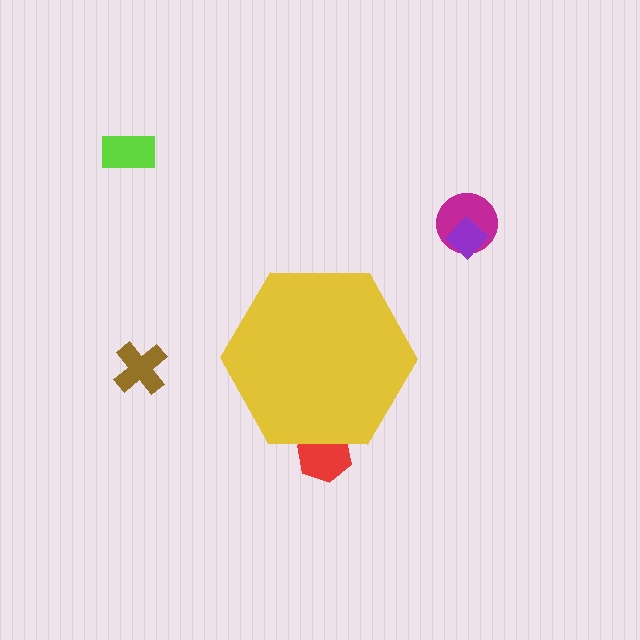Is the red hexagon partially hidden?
Yes, the red hexagon is partially hidden behind the yellow hexagon.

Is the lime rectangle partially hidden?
No, the lime rectangle is fully visible.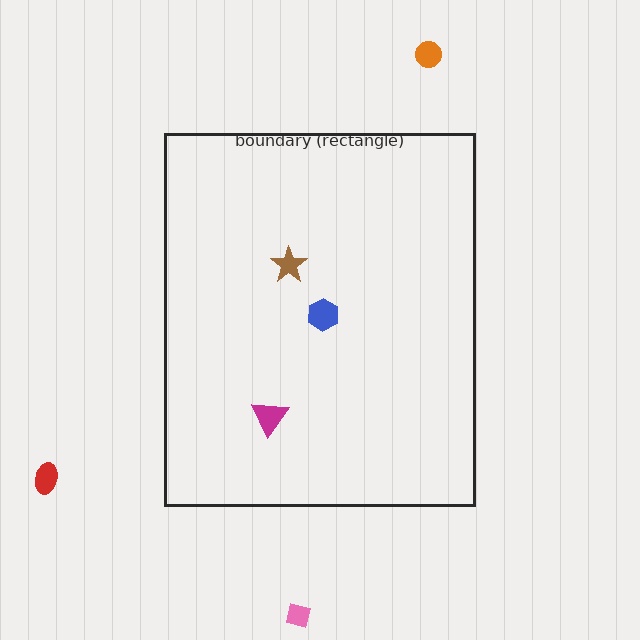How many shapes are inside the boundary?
3 inside, 3 outside.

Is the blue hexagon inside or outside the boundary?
Inside.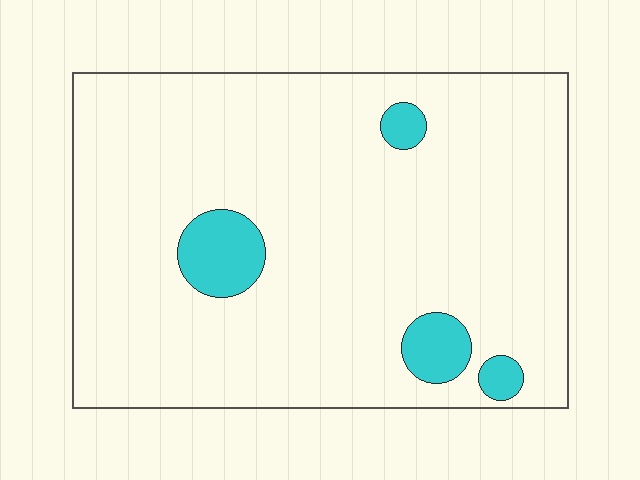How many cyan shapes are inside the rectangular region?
4.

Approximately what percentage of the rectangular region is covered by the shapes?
Approximately 10%.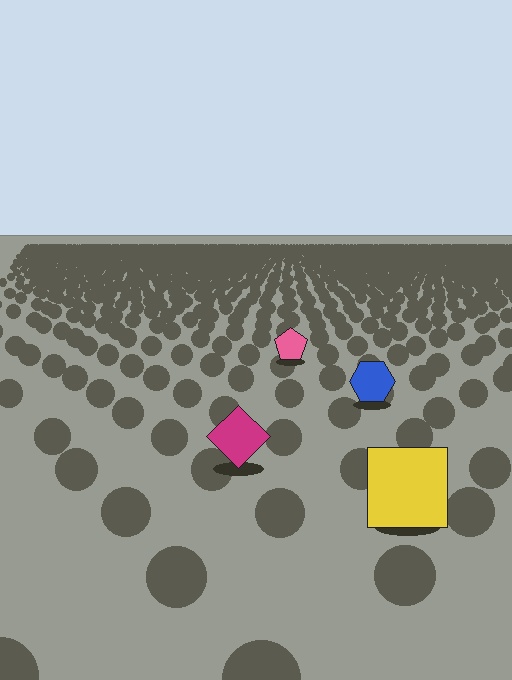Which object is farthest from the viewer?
The pink pentagon is farthest from the viewer. It appears smaller and the ground texture around it is denser.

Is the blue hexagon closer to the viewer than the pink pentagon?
Yes. The blue hexagon is closer — you can tell from the texture gradient: the ground texture is coarser near it.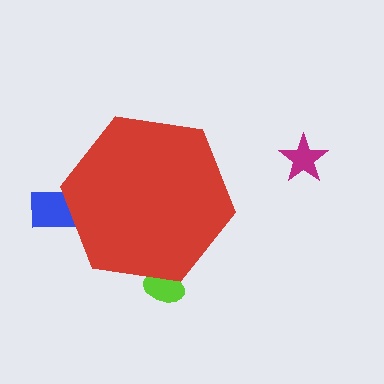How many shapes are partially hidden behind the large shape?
2 shapes are partially hidden.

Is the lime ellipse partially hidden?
Yes, the lime ellipse is partially hidden behind the red hexagon.